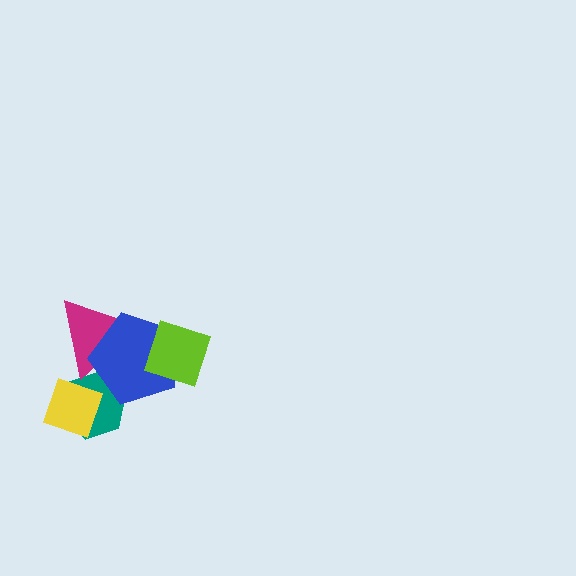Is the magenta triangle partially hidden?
Yes, it is partially covered by another shape.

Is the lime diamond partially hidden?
No, no other shape covers it.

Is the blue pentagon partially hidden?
Yes, it is partially covered by another shape.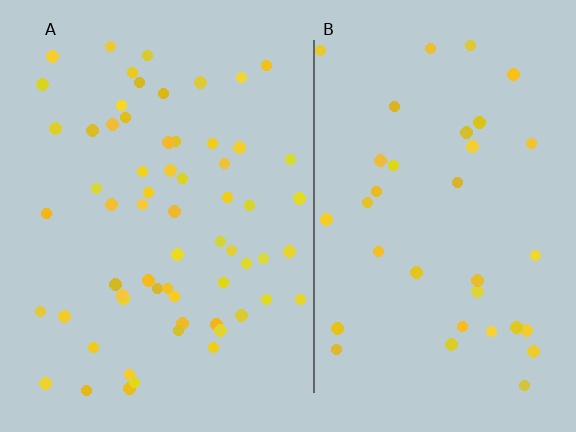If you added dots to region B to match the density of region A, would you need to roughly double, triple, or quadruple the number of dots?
Approximately double.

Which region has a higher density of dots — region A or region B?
A (the left).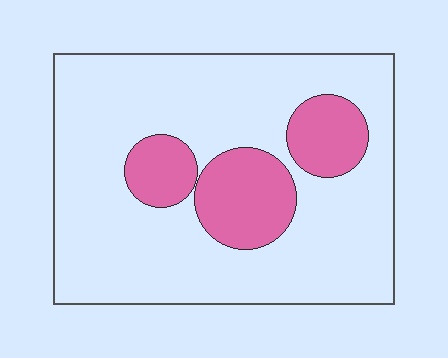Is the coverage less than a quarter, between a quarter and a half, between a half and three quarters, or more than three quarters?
Less than a quarter.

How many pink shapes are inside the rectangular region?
3.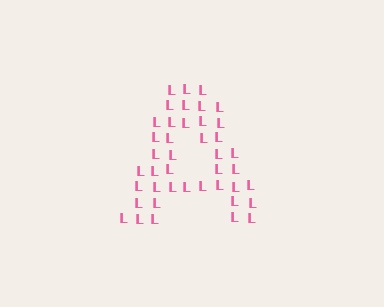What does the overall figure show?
The overall figure shows the letter A.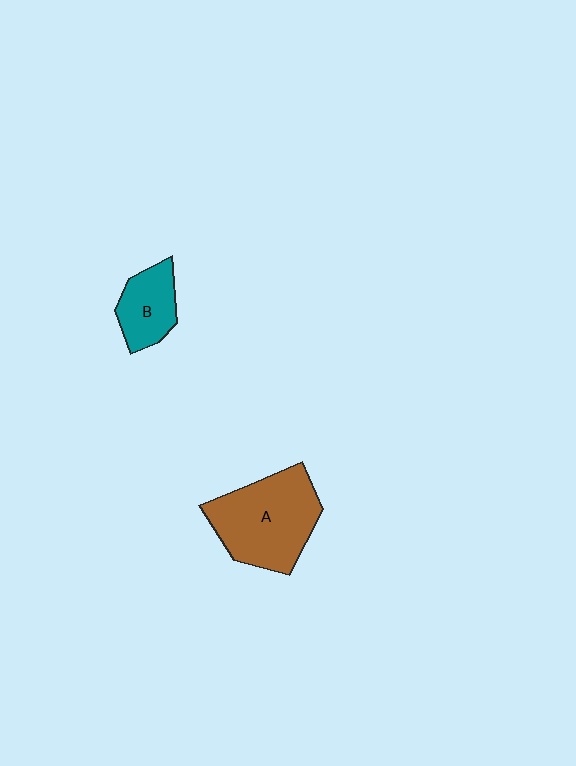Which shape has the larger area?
Shape A (brown).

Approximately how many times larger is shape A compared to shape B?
Approximately 2.1 times.